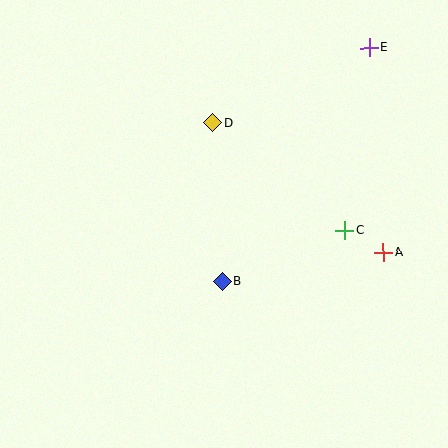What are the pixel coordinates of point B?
Point B is at (222, 281).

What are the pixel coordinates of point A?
Point A is at (383, 253).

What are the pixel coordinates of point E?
Point E is at (369, 48).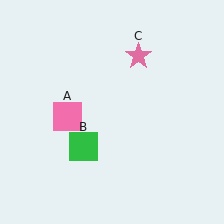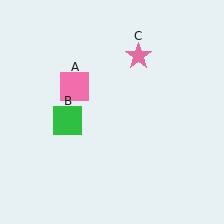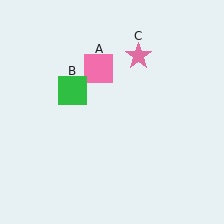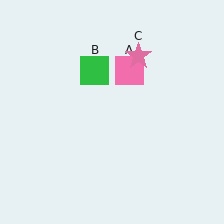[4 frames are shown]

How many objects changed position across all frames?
2 objects changed position: pink square (object A), green square (object B).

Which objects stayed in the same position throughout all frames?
Pink star (object C) remained stationary.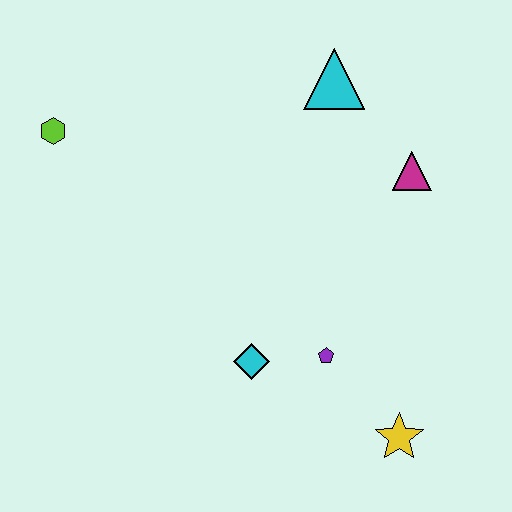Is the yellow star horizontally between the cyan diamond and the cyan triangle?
No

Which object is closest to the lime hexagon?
The cyan triangle is closest to the lime hexagon.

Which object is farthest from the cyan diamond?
The lime hexagon is farthest from the cyan diamond.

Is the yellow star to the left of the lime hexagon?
No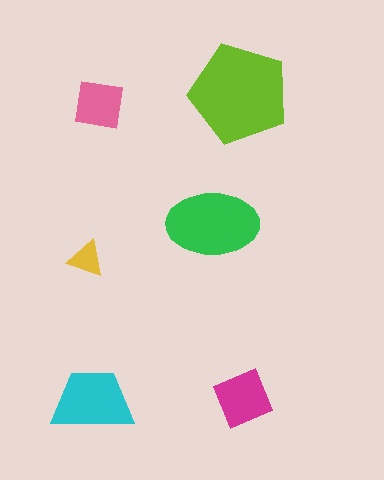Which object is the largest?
The lime pentagon.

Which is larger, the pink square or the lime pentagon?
The lime pentagon.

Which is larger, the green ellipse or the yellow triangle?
The green ellipse.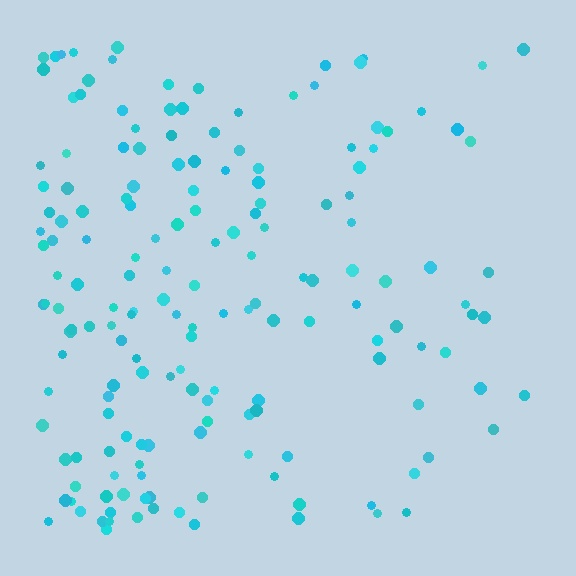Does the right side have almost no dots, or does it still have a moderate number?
Still a moderate number, just noticeably fewer than the left.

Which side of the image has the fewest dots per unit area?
The right.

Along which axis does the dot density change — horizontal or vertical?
Horizontal.